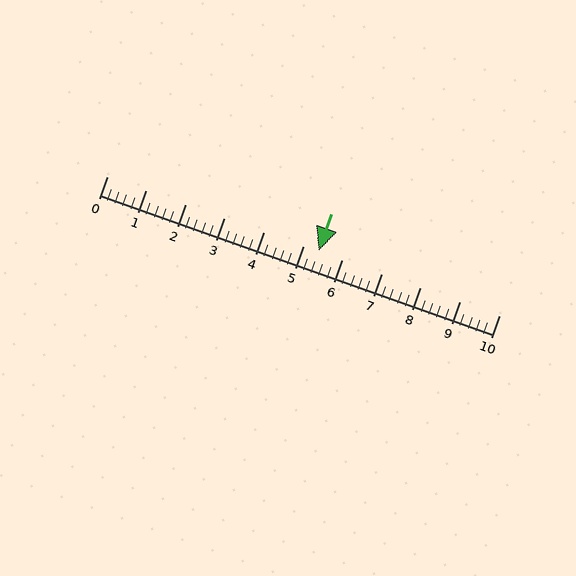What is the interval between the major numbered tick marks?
The major tick marks are spaced 1 units apart.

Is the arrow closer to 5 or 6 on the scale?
The arrow is closer to 5.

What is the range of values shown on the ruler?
The ruler shows values from 0 to 10.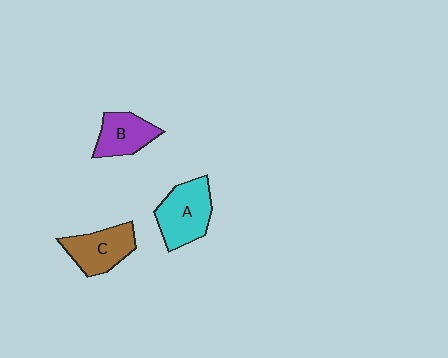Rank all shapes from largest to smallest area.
From largest to smallest: A (cyan), C (brown), B (purple).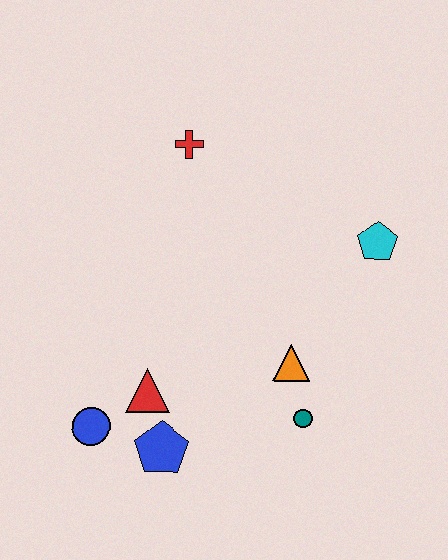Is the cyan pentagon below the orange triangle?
No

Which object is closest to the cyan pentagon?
The orange triangle is closest to the cyan pentagon.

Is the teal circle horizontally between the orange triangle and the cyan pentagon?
Yes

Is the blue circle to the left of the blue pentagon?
Yes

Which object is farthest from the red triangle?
The cyan pentagon is farthest from the red triangle.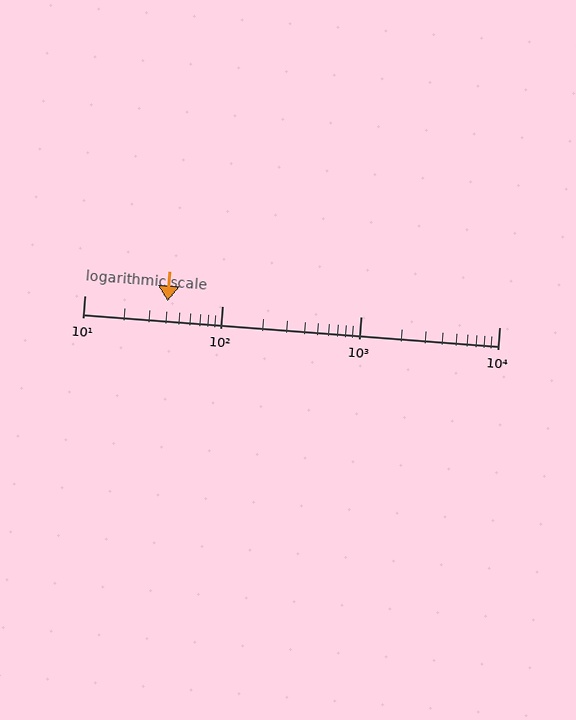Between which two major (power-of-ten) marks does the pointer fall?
The pointer is between 10 and 100.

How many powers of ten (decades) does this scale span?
The scale spans 3 decades, from 10 to 10000.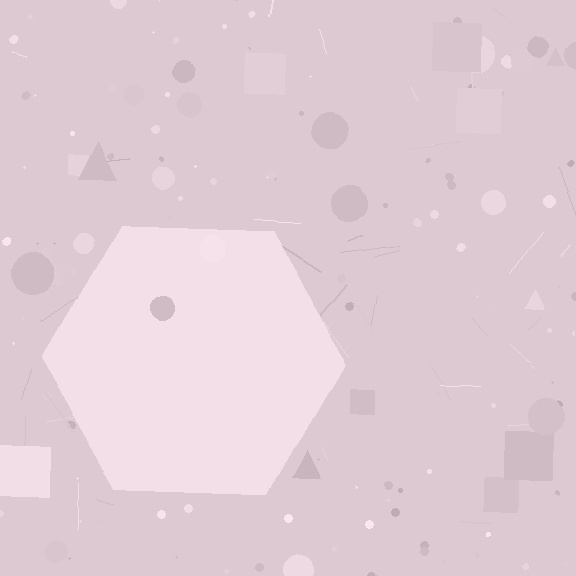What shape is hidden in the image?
A hexagon is hidden in the image.